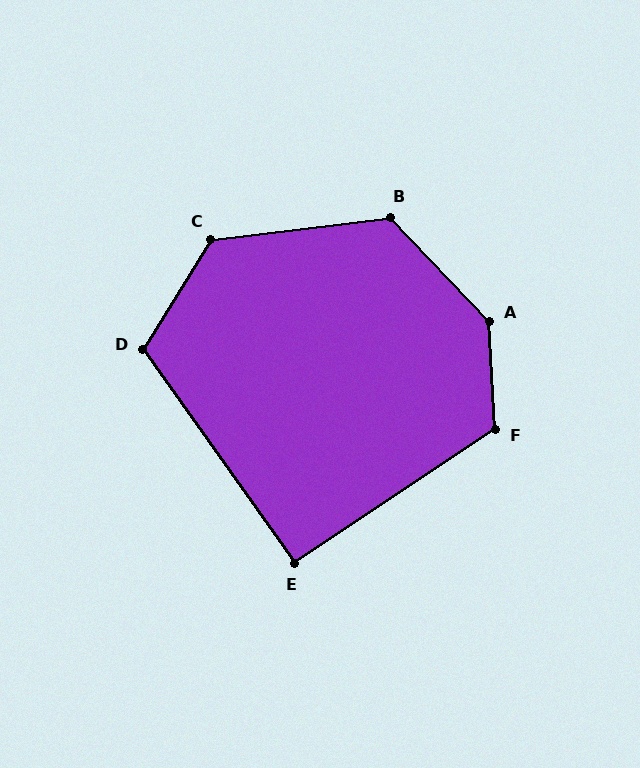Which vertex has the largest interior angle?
A, at approximately 139 degrees.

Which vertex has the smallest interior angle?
E, at approximately 92 degrees.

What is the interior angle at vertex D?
Approximately 113 degrees (obtuse).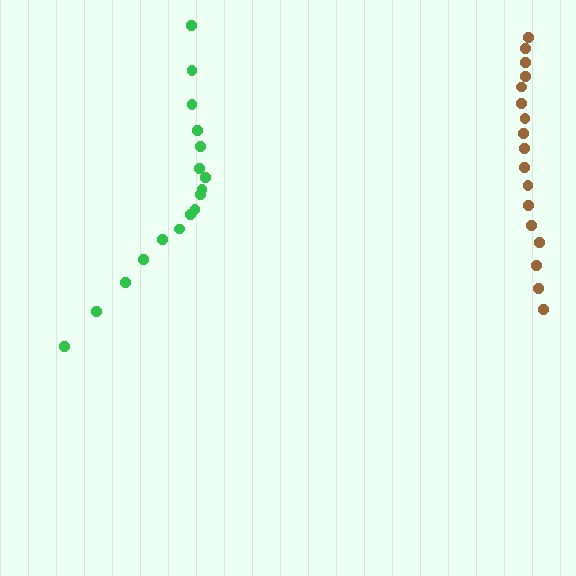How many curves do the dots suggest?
There are 2 distinct paths.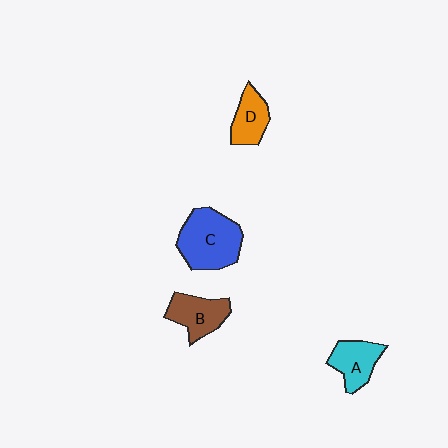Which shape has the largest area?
Shape C (blue).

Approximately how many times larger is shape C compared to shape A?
Approximately 1.7 times.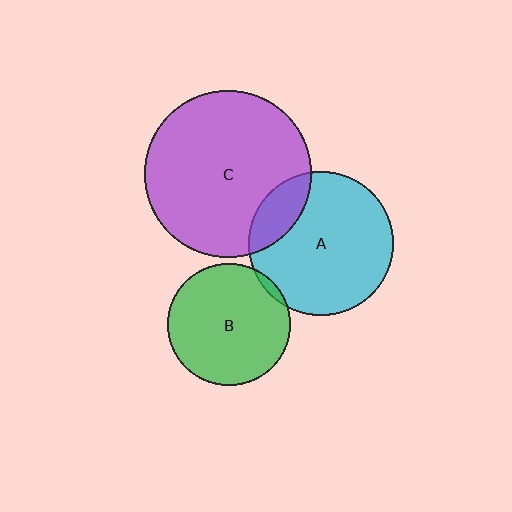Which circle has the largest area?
Circle C (purple).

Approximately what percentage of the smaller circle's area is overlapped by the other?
Approximately 15%.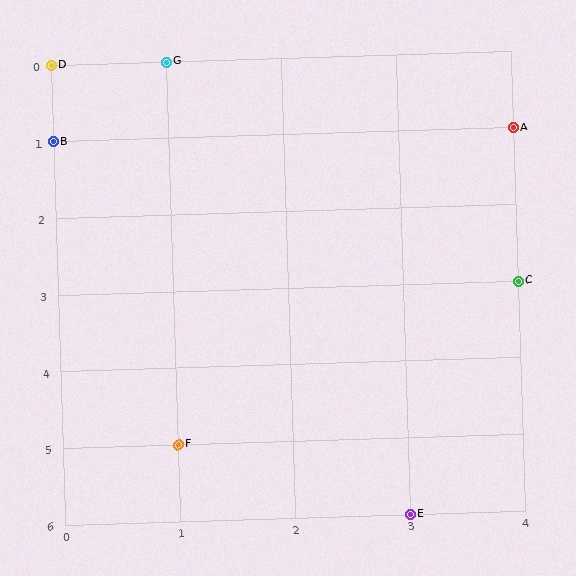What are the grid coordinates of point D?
Point D is at grid coordinates (0, 0).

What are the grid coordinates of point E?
Point E is at grid coordinates (3, 6).